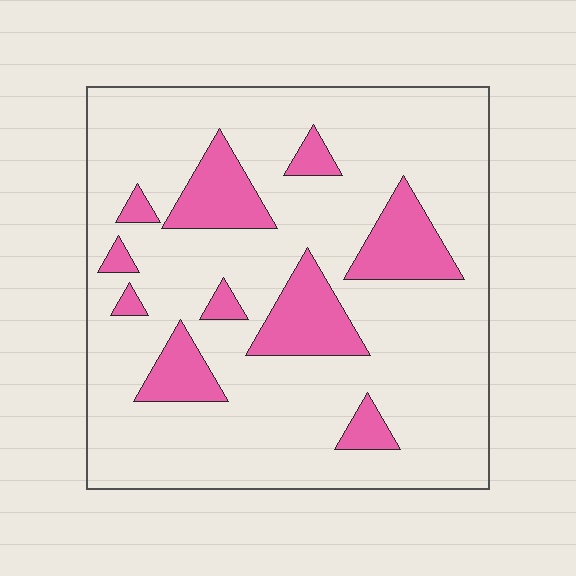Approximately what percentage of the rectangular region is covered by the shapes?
Approximately 20%.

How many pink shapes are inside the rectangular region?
10.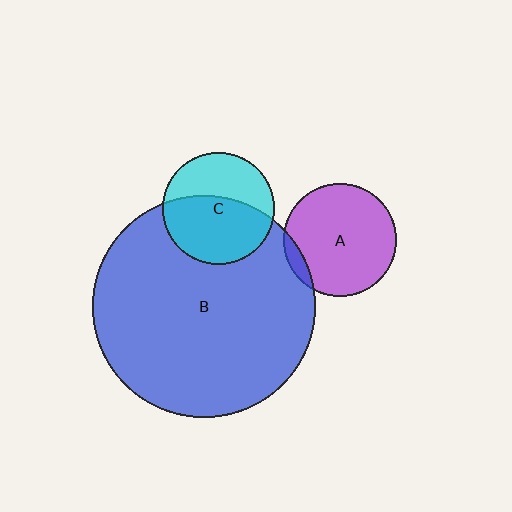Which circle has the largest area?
Circle B (blue).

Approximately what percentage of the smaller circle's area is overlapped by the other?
Approximately 5%.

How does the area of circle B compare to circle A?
Approximately 3.9 times.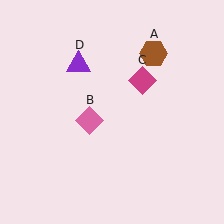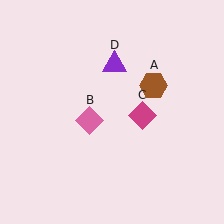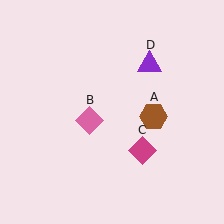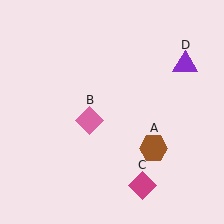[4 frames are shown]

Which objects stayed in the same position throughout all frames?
Pink diamond (object B) remained stationary.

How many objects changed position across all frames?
3 objects changed position: brown hexagon (object A), magenta diamond (object C), purple triangle (object D).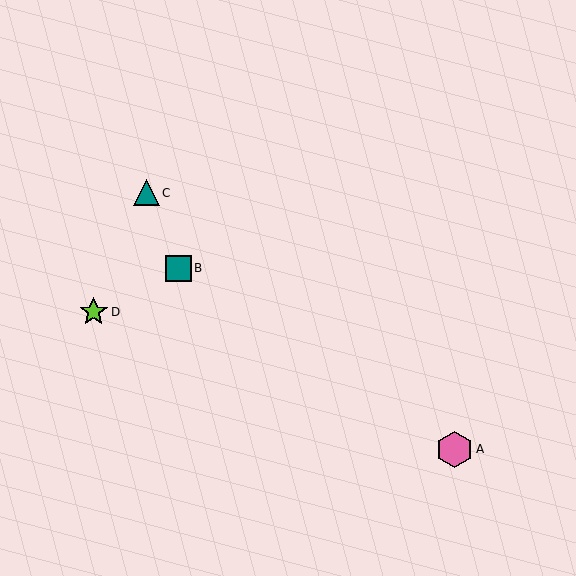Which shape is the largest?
The pink hexagon (labeled A) is the largest.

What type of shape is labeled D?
Shape D is a lime star.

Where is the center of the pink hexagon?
The center of the pink hexagon is at (454, 449).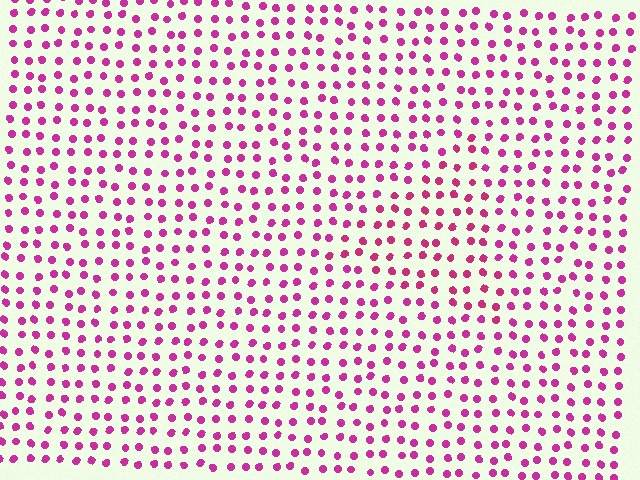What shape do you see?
I see a triangle.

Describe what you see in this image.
The image is filled with small magenta elements in a uniform arrangement. A triangle-shaped region is visible where the elements are tinted to a slightly different hue, forming a subtle color boundary.